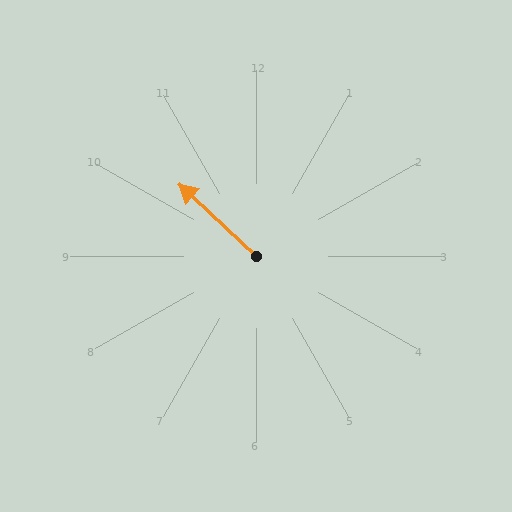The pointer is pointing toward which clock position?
Roughly 10 o'clock.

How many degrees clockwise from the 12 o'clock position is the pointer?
Approximately 313 degrees.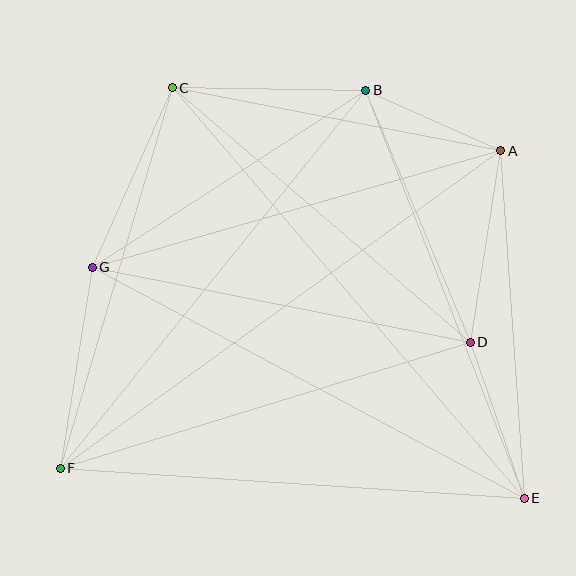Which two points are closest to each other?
Points A and B are closest to each other.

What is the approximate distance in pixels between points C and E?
The distance between C and E is approximately 540 pixels.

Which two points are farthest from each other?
Points A and F are farthest from each other.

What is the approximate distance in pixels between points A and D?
The distance between A and D is approximately 194 pixels.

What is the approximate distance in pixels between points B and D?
The distance between B and D is approximately 273 pixels.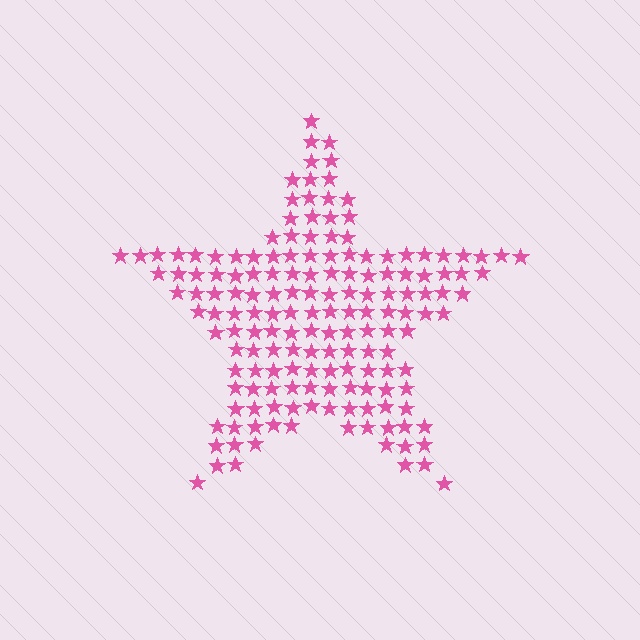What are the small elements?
The small elements are stars.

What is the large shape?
The large shape is a star.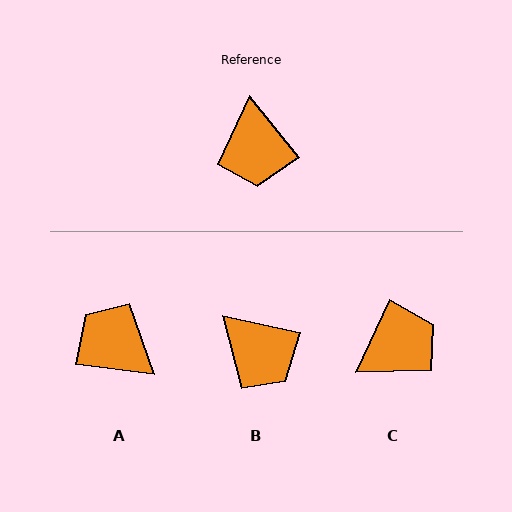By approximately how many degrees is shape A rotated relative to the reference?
Approximately 136 degrees clockwise.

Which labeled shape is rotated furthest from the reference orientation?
A, about 136 degrees away.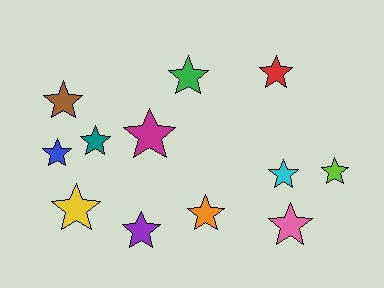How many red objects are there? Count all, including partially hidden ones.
There is 1 red object.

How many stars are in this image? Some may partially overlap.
There are 12 stars.